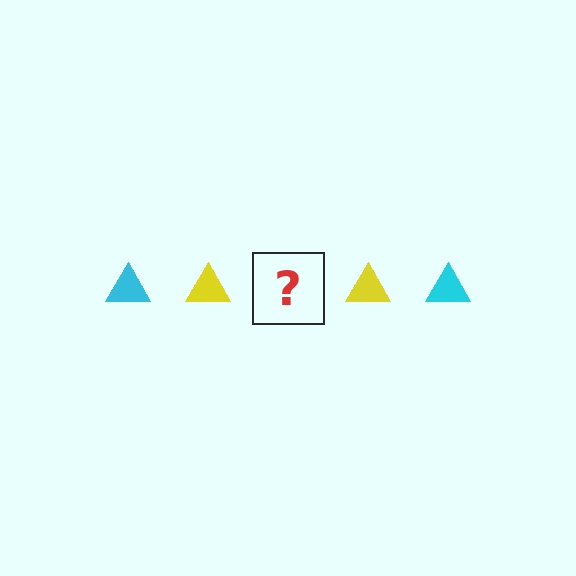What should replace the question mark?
The question mark should be replaced with a cyan triangle.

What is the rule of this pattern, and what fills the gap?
The rule is that the pattern cycles through cyan, yellow triangles. The gap should be filled with a cyan triangle.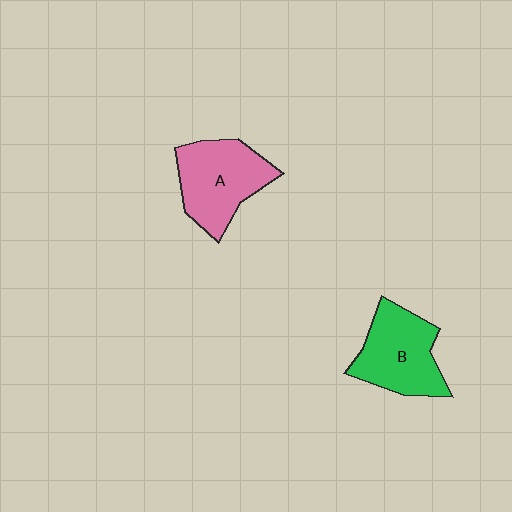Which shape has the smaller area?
Shape B (green).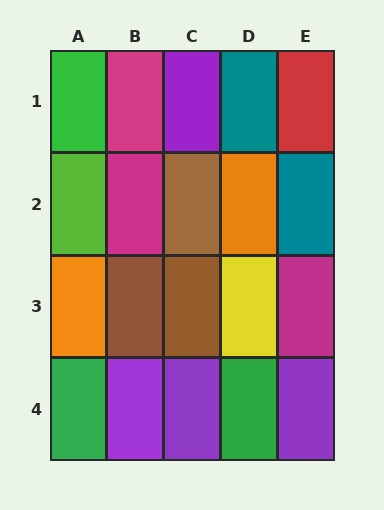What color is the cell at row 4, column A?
Green.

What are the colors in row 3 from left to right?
Orange, brown, brown, yellow, magenta.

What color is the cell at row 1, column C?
Purple.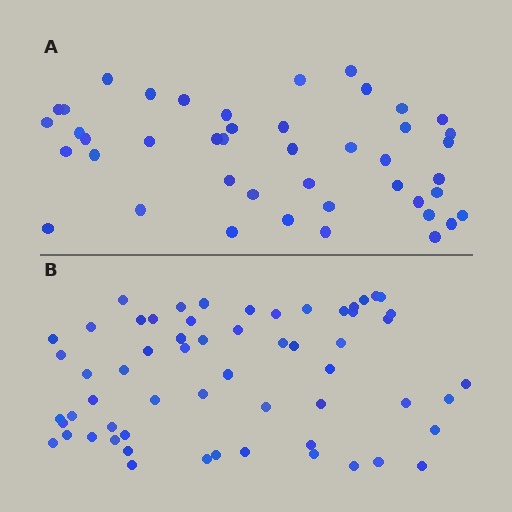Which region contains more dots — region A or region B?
Region B (the bottom region) has more dots.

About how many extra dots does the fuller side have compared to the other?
Region B has approximately 15 more dots than region A.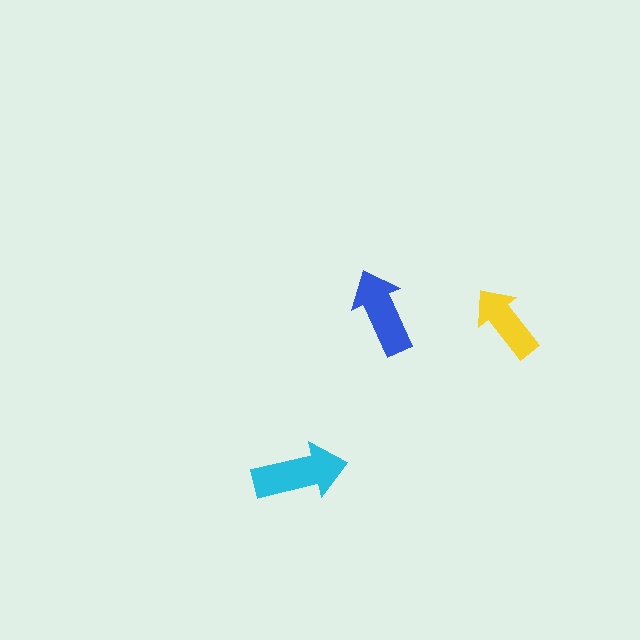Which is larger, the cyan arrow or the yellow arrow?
The cyan one.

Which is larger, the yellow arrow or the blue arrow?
The blue one.